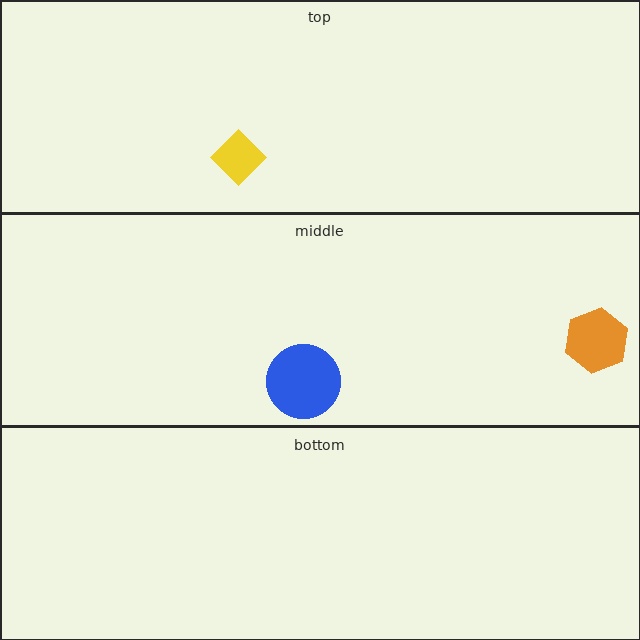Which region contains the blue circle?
The middle region.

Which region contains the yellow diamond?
The top region.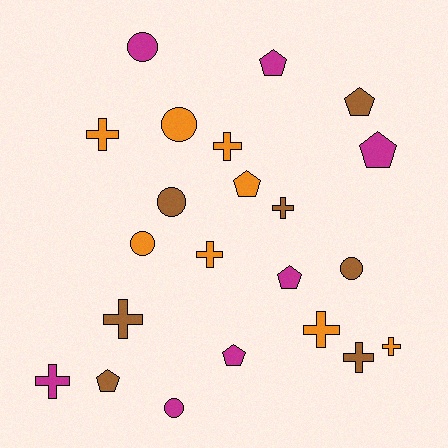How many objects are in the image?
There are 22 objects.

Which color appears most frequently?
Orange, with 8 objects.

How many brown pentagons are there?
There are 2 brown pentagons.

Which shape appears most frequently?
Cross, with 9 objects.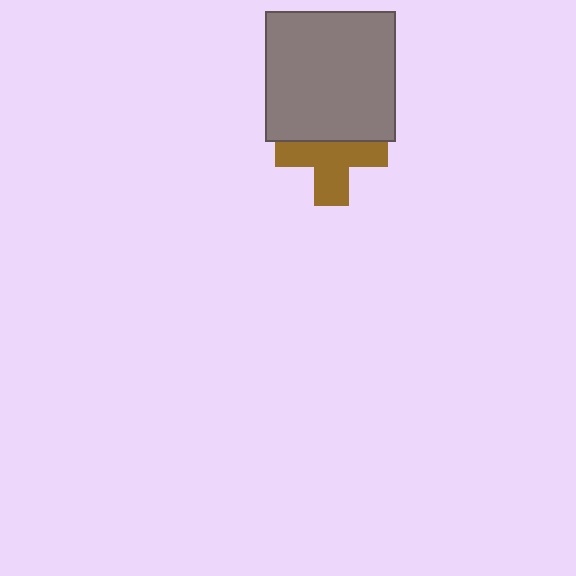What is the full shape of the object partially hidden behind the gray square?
The partially hidden object is a brown cross.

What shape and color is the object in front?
The object in front is a gray square.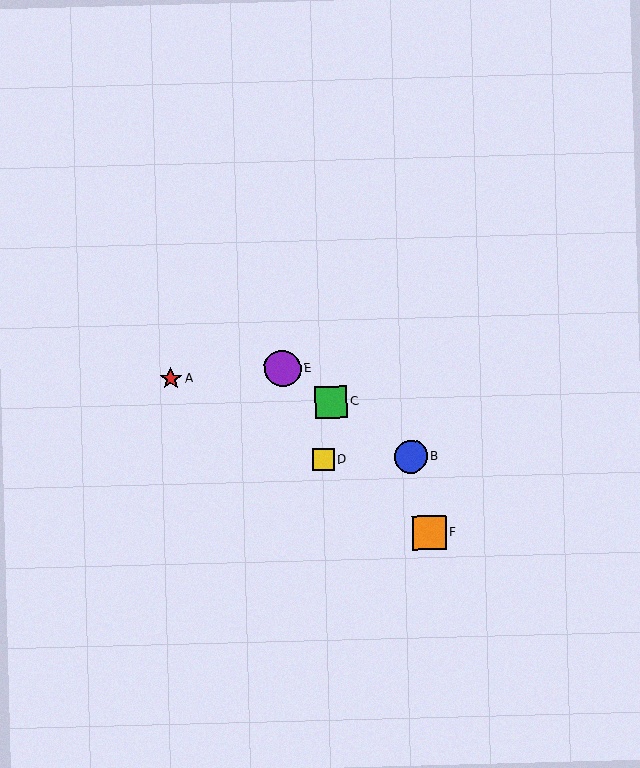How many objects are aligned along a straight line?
3 objects (B, C, E) are aligned along a straight line.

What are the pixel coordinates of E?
Object E is at (282, 369).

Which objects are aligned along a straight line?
Objects B, C, E are aligned along a straight line.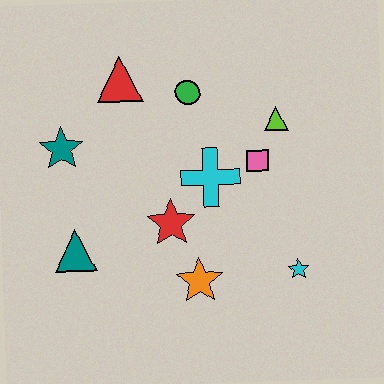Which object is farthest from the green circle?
The cyan star is farthest from the green circle.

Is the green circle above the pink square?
Yes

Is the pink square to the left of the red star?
No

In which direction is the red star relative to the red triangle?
The red star is below the red triangle.